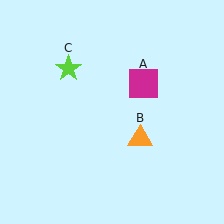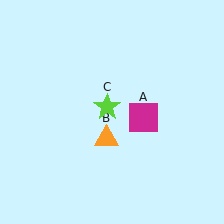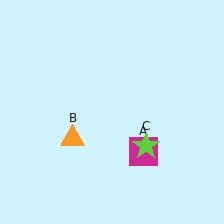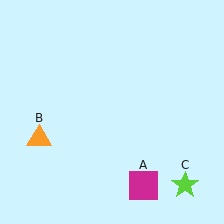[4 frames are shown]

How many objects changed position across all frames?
3 objects changed position: magenta square (object A), orange triangle (object B), lime star (object C).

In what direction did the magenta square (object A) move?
The magenta square (object A) moved down.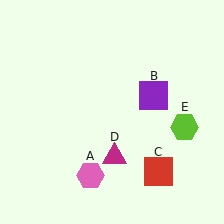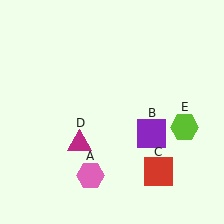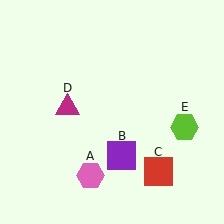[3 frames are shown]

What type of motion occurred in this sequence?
The purple square (object B), magenta triangle (object D) rotated clockwise around the center of the scene.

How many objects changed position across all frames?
2 objects changed position: purple square (object B), magenta triangle (object D).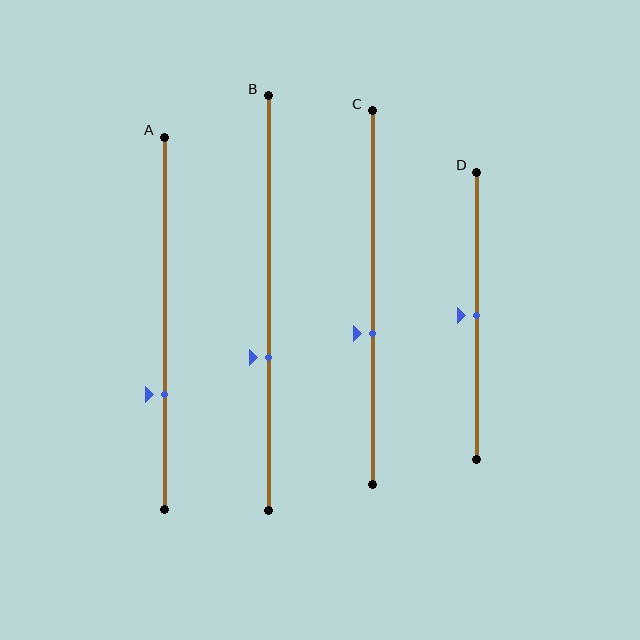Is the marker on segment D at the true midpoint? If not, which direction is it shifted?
Yes, the marker on segment D is at the true midpoint.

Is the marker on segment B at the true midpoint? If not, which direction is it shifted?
No, the marker on segment B is shifted downward by about 13% of the segment length.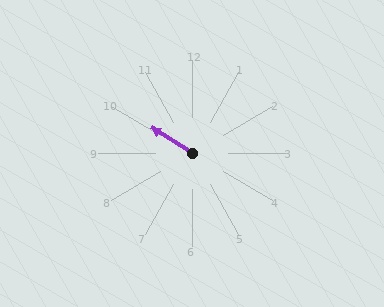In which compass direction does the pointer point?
Northwest.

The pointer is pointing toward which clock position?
Roughly 10 o'clock.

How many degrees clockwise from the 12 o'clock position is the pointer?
Approximately 303 degrees.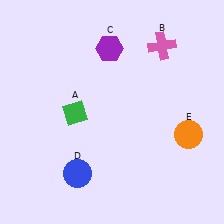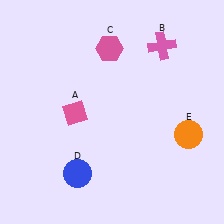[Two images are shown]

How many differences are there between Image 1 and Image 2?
There are 2 differences between the two images.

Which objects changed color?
A changed from green to pink. C changed from purple to pink.